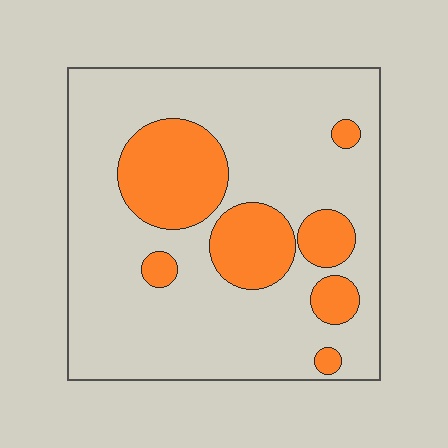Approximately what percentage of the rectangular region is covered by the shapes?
Approximately 25%.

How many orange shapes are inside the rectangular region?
7.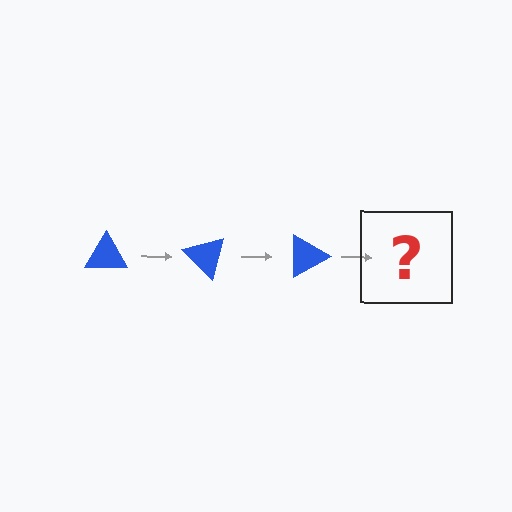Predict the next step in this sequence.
The next step is a blue triangle rotated 135 degrees.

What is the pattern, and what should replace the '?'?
The pattern is that the triangle rotates 45 degrees each step. The '?' should be a blue triangle rotated 135 degrees.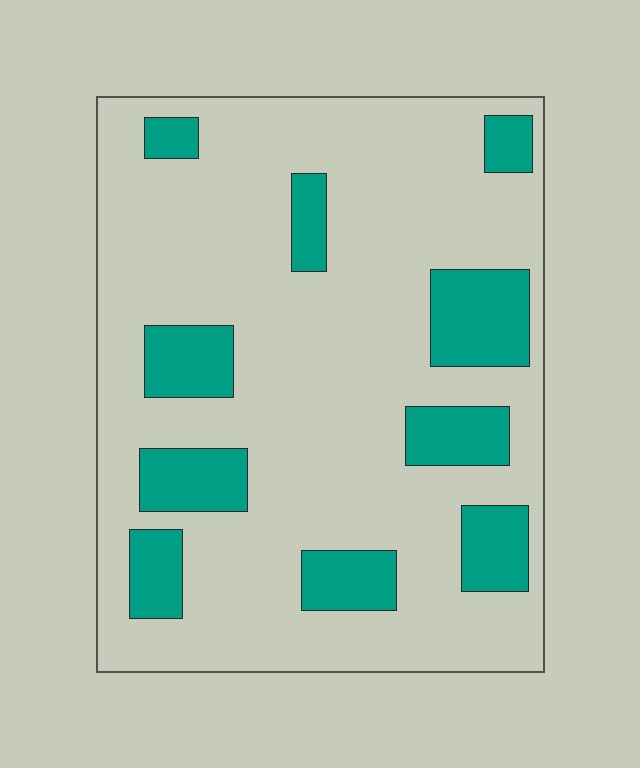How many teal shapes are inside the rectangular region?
10.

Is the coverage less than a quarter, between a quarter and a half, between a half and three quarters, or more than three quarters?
Less than a quarter.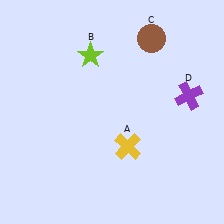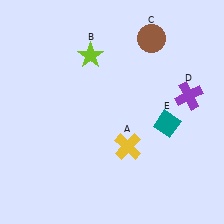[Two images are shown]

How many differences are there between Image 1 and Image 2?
There is 1 difference between the two images.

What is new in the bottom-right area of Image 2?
A teal diamond (E) was added in the bottom-right area of Image 2.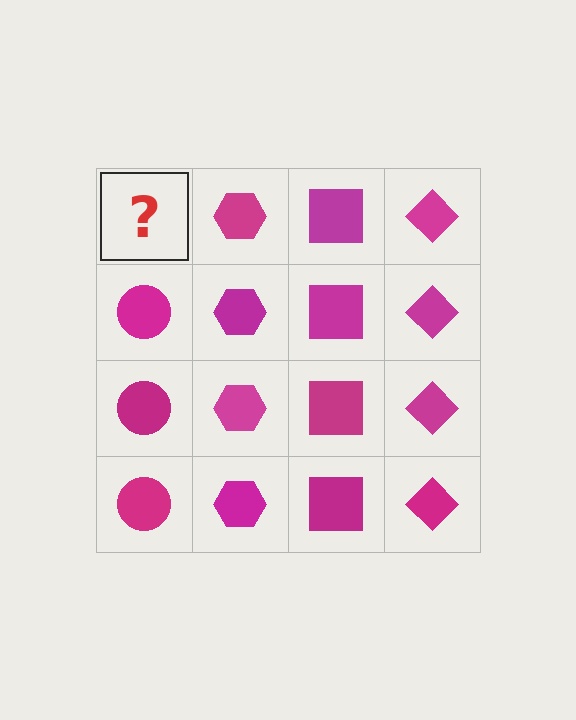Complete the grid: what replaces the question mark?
The question mark should be replaced with a magenta circle.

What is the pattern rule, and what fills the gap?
The rule is that each column has a consistent shape. The gap should be filled with a magenta circle.